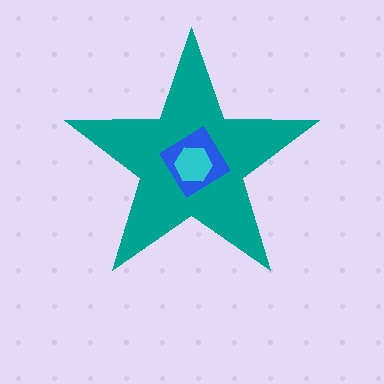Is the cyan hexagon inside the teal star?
Yes.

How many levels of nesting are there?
3.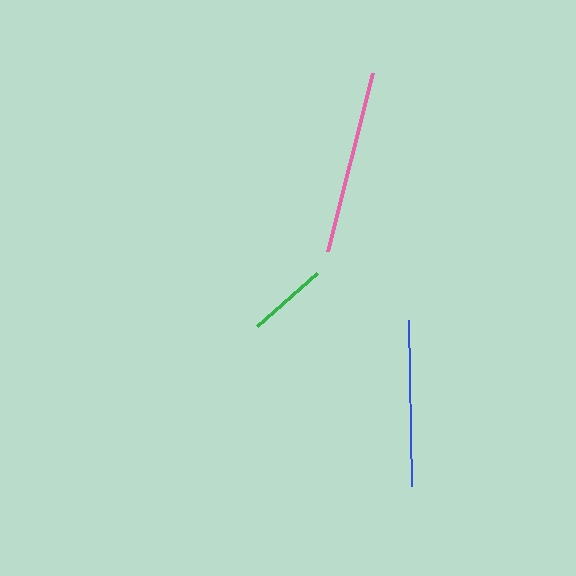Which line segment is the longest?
The pink line is the longest at approximately 185 pixels.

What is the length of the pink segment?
The pink segment is approximately 185 pixels long.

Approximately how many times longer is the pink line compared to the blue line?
The pink line is approximately 1.1 times the length of the blue line.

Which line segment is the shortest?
The green line is the shortest at approximately 80 pixels.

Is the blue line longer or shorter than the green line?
The blue line is longer than the green line.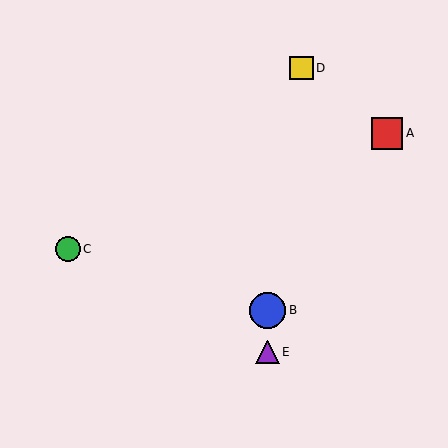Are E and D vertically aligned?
No, E is at x≈268 and D is at x≈301.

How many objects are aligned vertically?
2 objects (B, E) are aligned vertically.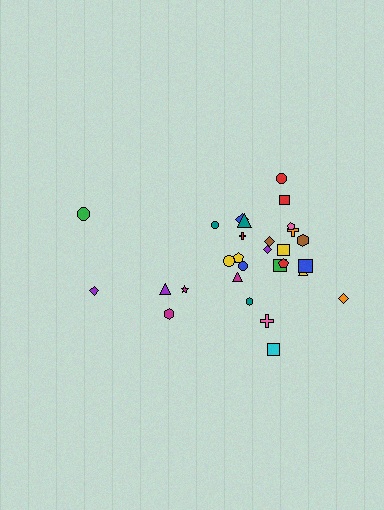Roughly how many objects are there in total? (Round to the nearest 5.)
Roughly 30 objects in total.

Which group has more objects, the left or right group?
The right group.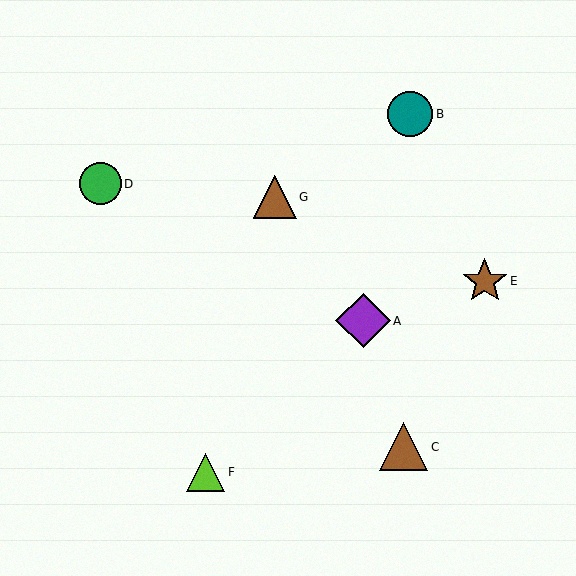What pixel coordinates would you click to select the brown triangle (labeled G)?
Click at (275, 197) to select the brown triangle G.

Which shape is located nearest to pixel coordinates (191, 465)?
The lime triangle (labeled F) at (205, 472) is nearest to that location.